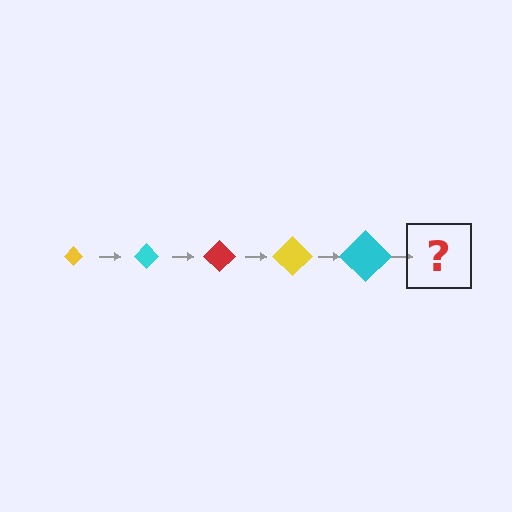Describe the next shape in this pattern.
It should be a red diamond, larger than the previous one.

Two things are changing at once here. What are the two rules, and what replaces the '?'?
The two rules are that the diamond grows larger each step and the color cycles through yellow, cyan, and red. The '?' should be a red diamond, larger than the previous one.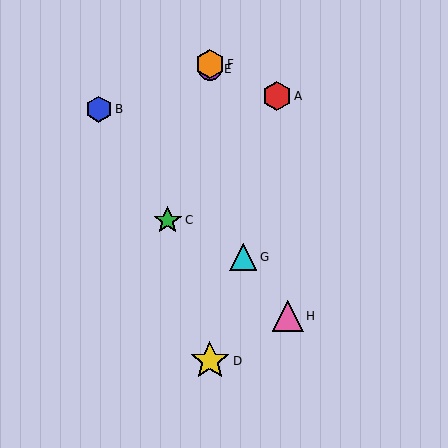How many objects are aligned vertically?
3 objects (D, E, F) are aligned vertically.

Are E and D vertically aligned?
Yes, both are at x≈210.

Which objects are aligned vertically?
Objects D, E, F are aligned vertically.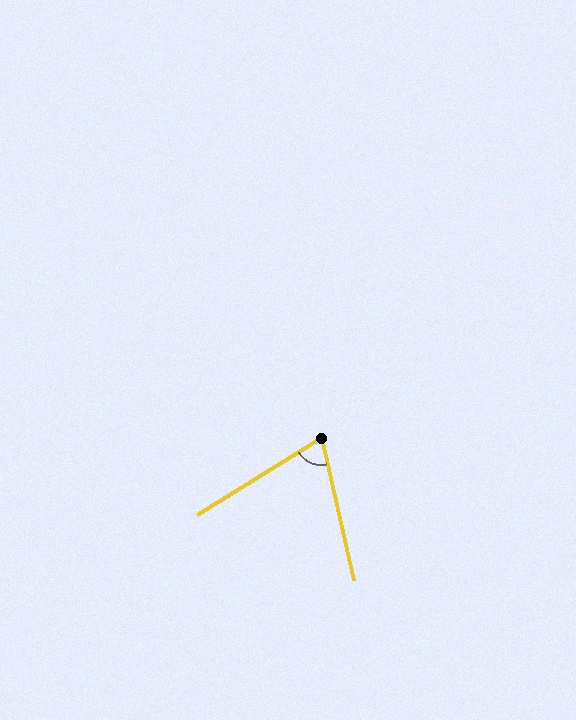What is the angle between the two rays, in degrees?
Approximately 71 degrees.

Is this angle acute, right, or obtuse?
It is acute.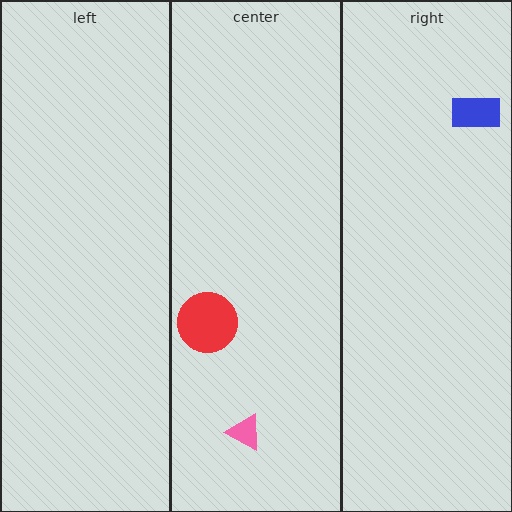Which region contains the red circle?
The center region.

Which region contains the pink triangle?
The center region.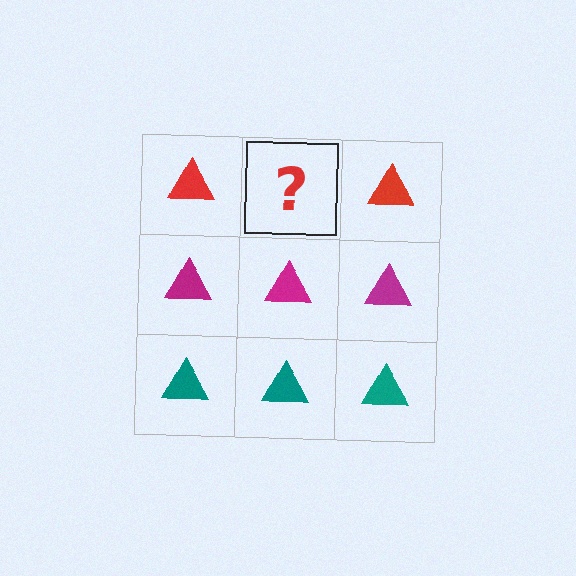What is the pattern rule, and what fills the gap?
The rule is that each row has a consistent color. The gap should be filled with a red triangle.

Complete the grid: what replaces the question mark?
The question mark should be replaced with a red triangle.